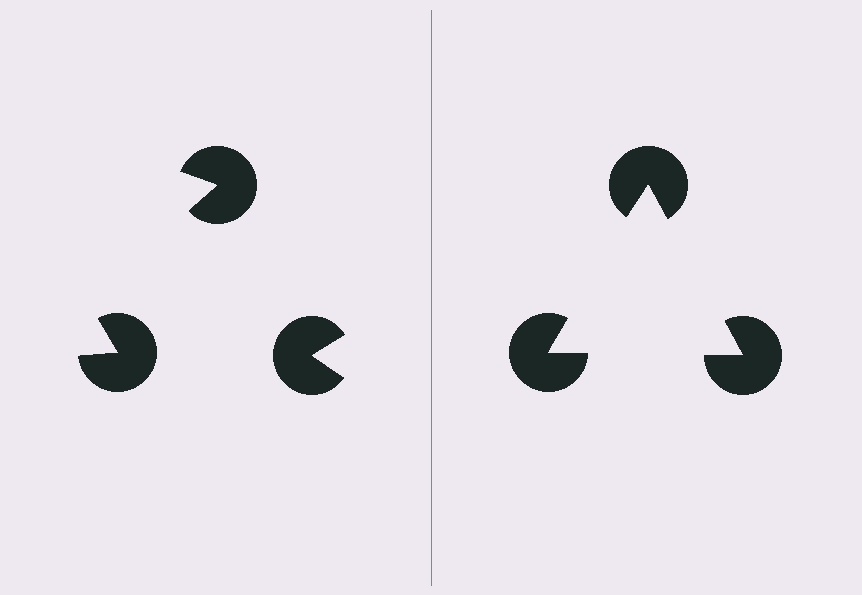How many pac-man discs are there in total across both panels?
6 — 3 on each side.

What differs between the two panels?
The pac-man discs are positioned identically on both sides; only the wedge orientations differ. On the right they align to a triangle; on the left they are misaligned.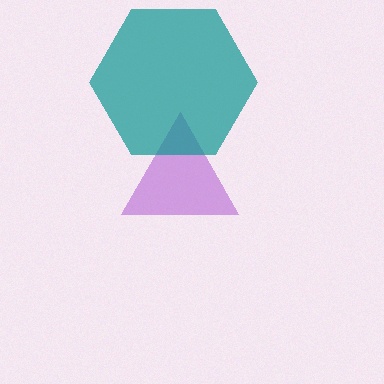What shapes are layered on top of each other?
The layered shapes are: a purple triangle, a teal hexagon.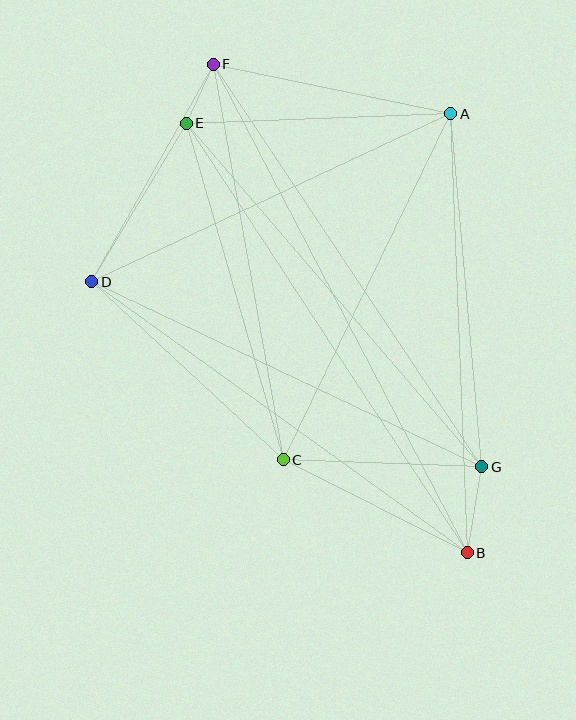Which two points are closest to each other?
Points E and F are closest to each other.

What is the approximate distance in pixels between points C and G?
The distance between C and G is approximately 199 pixels.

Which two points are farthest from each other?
Points B and F are farthest from each other.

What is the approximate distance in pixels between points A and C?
The distance between A and C is approximately 384 pixels.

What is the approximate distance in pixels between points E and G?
The distance between E and G is approximately 453 pixels.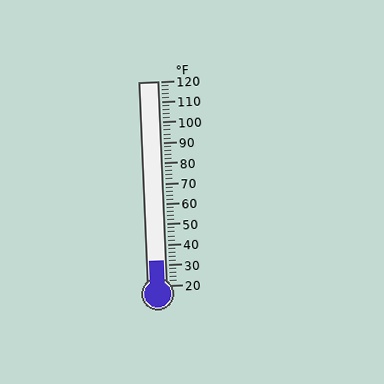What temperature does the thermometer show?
The thermometer shows approximately 32°F.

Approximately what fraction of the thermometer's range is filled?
The thermometer is filled to approximately 10% of its range.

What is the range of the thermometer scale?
The thermometer scale ranges from 20°F to 120°F.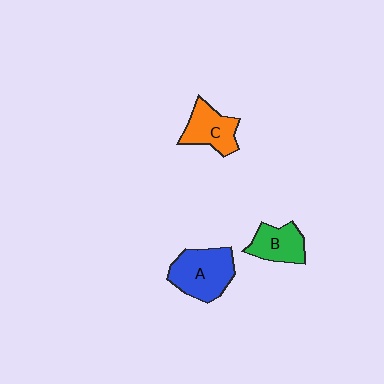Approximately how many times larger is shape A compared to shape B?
Approximately 1.5 times.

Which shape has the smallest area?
Shape B (green).